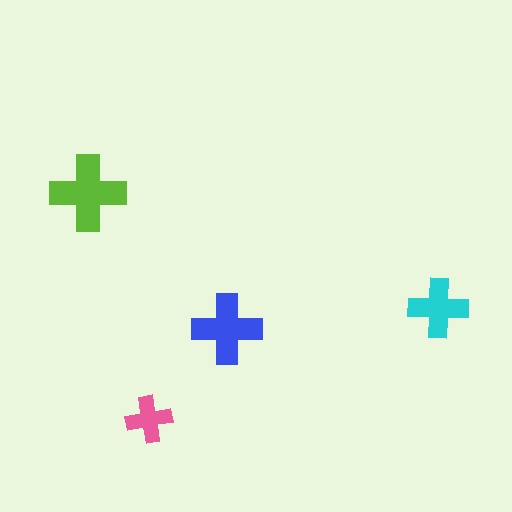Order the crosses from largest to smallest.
the lime one, the blue one, the cyan one, the pink one.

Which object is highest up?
The lime cross is topmost.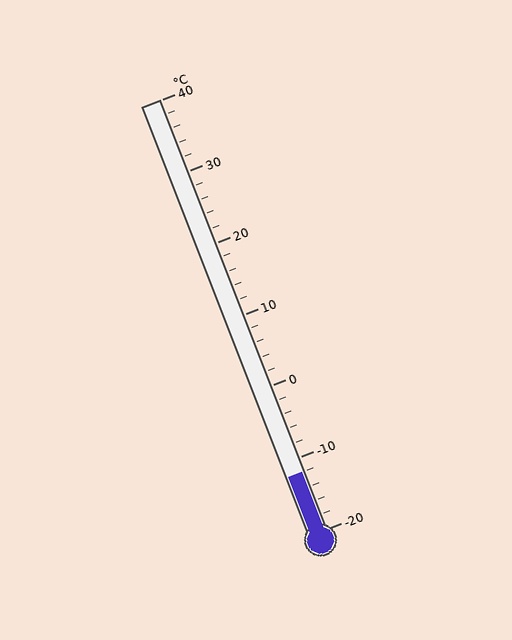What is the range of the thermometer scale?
The thermometer scale ranges from -20°C to 40°C.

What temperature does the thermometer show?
The thermometer shows approximately -12°C.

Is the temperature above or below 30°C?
The temperature is below 30°C.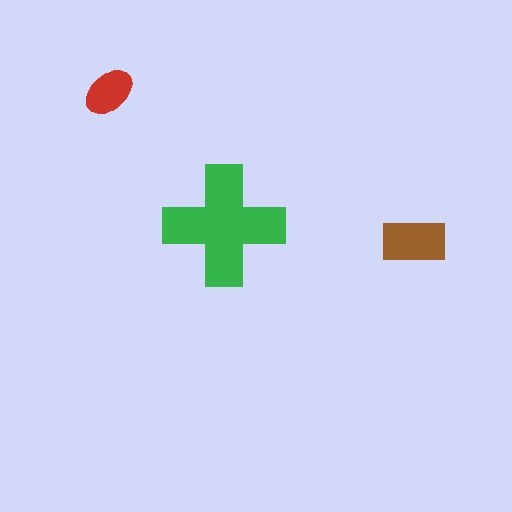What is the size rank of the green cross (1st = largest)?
1st.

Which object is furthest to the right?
The brown rectangle is rightmost.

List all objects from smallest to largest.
The red ellipse, the brown rectangle, the green cross.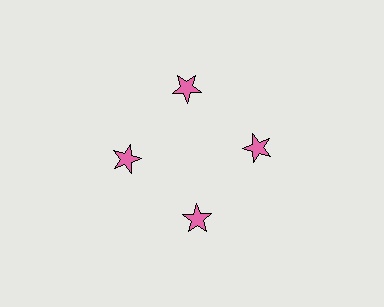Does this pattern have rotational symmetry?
Yes, this pattern has 4-fold rotational symmetry. It looks the same after rotating 90 degrees around the center.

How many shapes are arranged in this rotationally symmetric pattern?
There are 4 shapes, arranged in 4 groups of 1.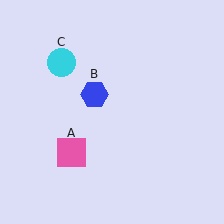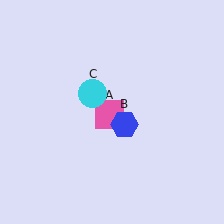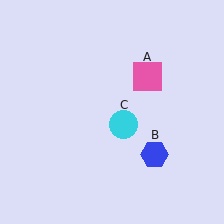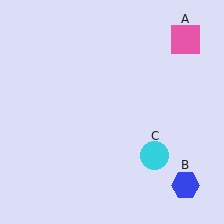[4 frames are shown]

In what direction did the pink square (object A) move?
The pink square (object A) moved up and to the right.